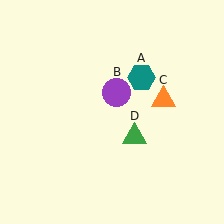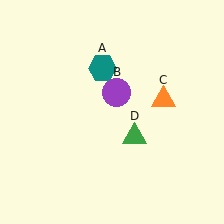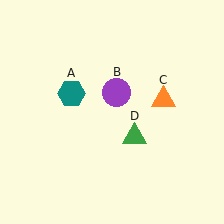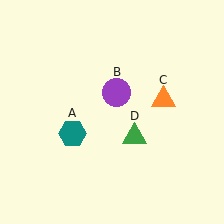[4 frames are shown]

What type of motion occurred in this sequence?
The teal hexagon (object A) rotated counterclockwise around the center of the scene.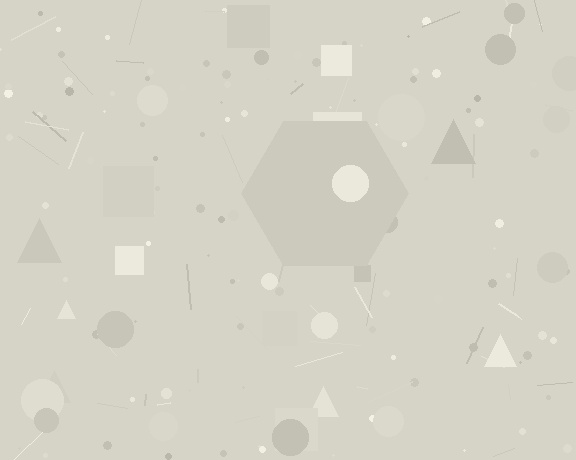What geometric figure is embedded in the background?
A hexagon is embedded in the background.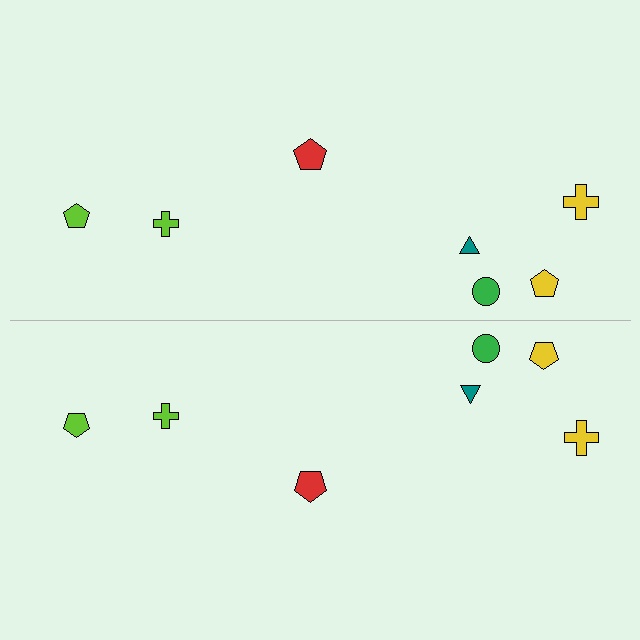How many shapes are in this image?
There are 14 shapes in this image.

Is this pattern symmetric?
Yes, this pattern has bilateral (reflection) symmetry.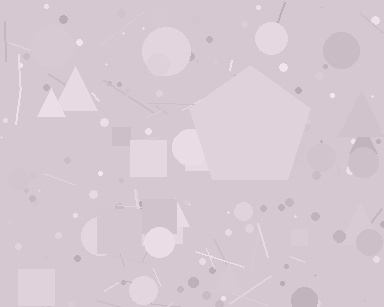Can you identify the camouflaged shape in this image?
The camouflaged shape is a pentagon.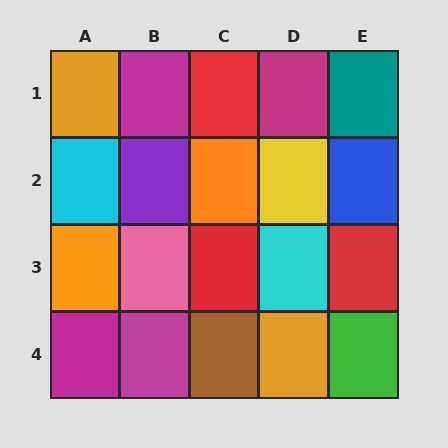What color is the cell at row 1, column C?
Red.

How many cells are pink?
1 cell is pink.